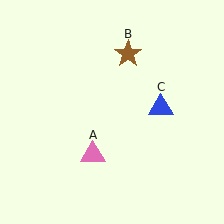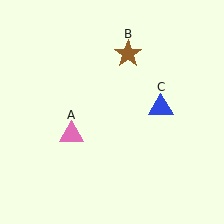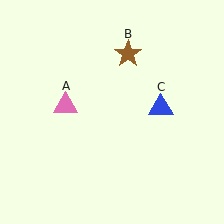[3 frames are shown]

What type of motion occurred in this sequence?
The pink triangle (object A) rotated clockwise around the center of the scene.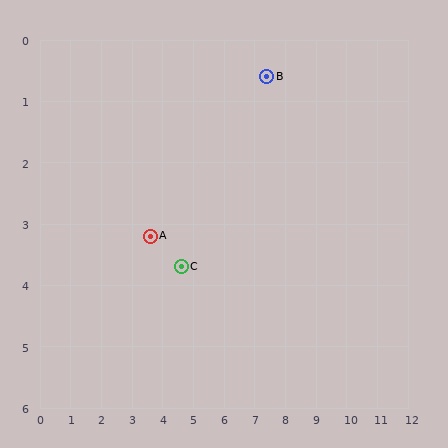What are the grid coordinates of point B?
Point B is at approximately (7.4, 0.6).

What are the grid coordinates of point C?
Point C is at approximately (4.6, 3.7).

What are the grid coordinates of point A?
Point A is at approximately (3.6, 3.2).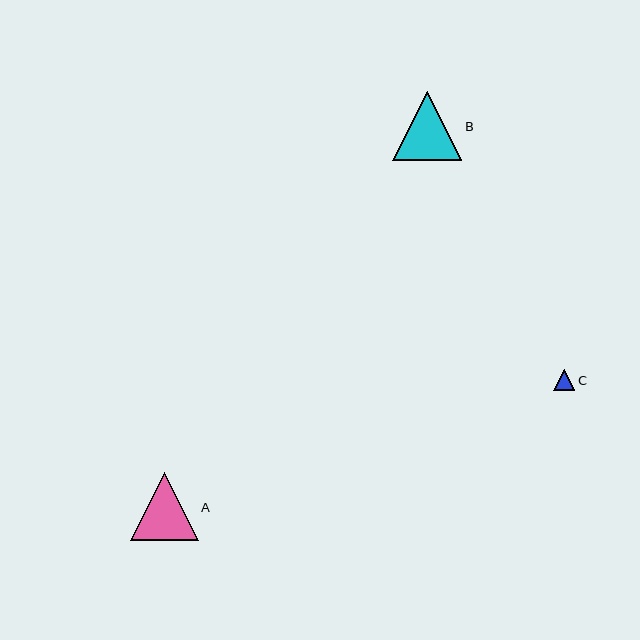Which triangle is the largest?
Triangle B is the largest with a size of approximately 69 pixels.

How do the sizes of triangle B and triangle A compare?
Triangle B and triangle A are approximately the same size.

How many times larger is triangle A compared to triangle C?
Triangle A is approximately 3.2 times the size of triangle C.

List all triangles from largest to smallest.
From largest to smallest: B, A, C.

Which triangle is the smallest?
Triangle C is the smallest with a size of approximately 21 pixels.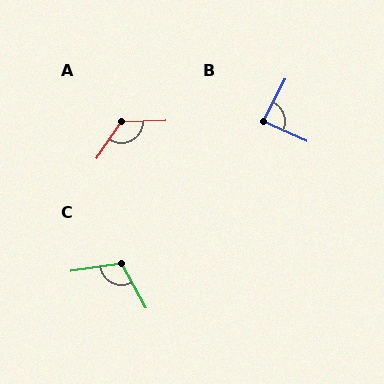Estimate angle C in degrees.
Approximately 111 degrees.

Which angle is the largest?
A, at approximately 127 degrees.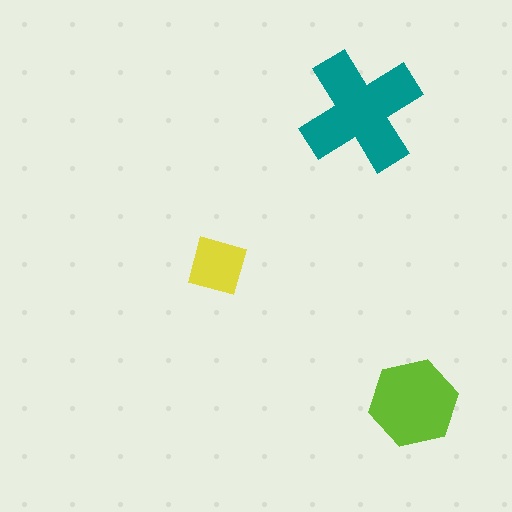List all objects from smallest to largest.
The yellow diamond, the lime hexagon, the teal cross.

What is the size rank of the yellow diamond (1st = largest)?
3rd.